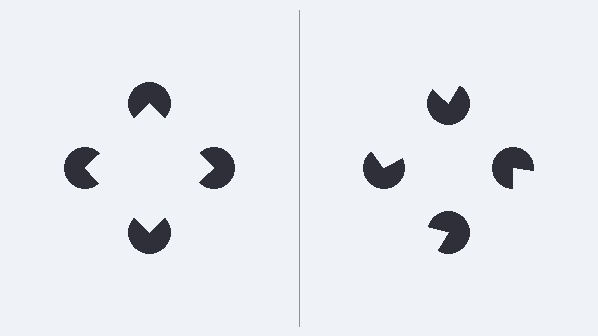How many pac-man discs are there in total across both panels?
8 — 4 on each side.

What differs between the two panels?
The pac-man discs are positioned identically on both sides; only the wedge orientations differ. On the left they align to a square; on the right they are misaligned.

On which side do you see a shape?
An illusory square appears on the left side. On the right side the wedge cuts are rotated, so no coherent shape forms.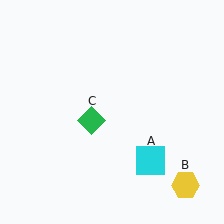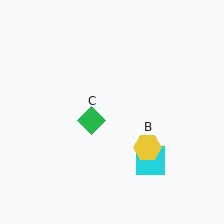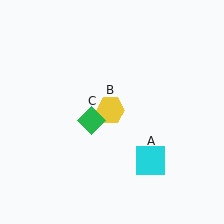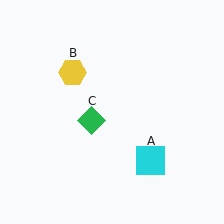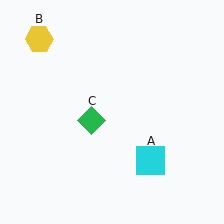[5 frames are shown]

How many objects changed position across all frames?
1 object changed position: yellow hexagon (object B).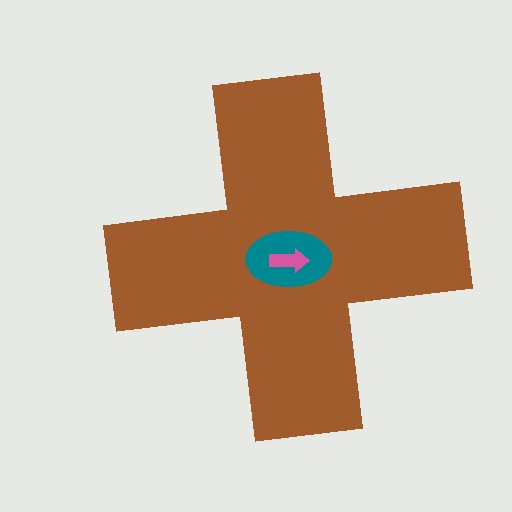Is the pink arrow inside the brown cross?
Yes.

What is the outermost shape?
The brown cross.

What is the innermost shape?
The pink arrow.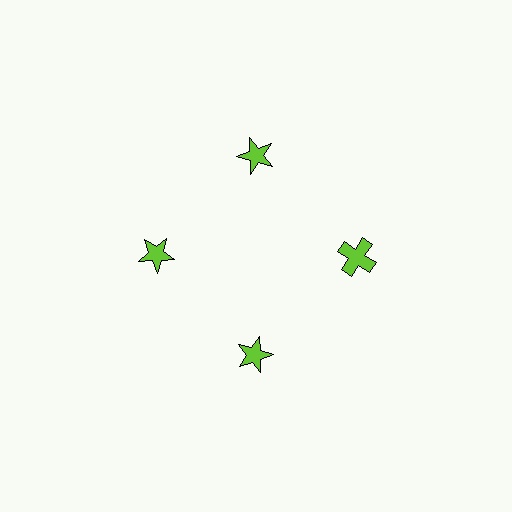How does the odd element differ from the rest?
It has a different shape: cross instead of star.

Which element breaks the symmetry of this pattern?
The lime cross at roughly the 3 o'clock position breaks the symmetry. All other shapes are lime stars.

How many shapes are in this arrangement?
There are 4 shapes arranged in a ring pattern.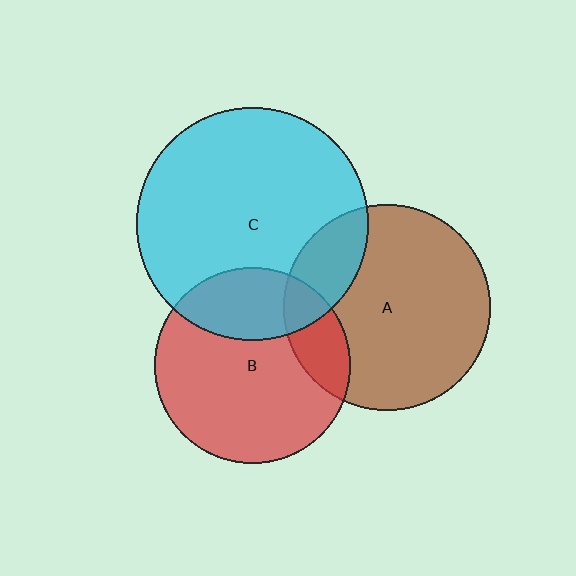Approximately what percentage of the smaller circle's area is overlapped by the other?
Approximately 25%.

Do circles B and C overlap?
Yes.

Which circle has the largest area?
Circle C (cyan).